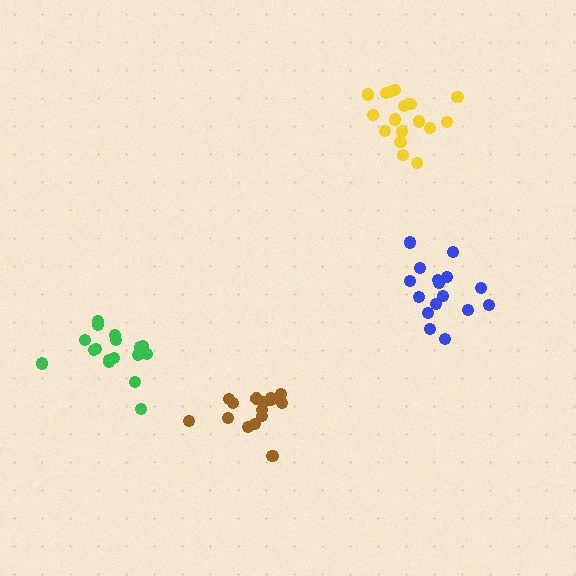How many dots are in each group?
Group 1: 17 dots, Group 2: 15 dots, Group 3: 17 dots, Group 4: 16 dots (65 total).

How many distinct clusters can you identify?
There are 4 distinct clusters.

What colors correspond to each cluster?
The clusters are colored: yellow, brown, green, blue.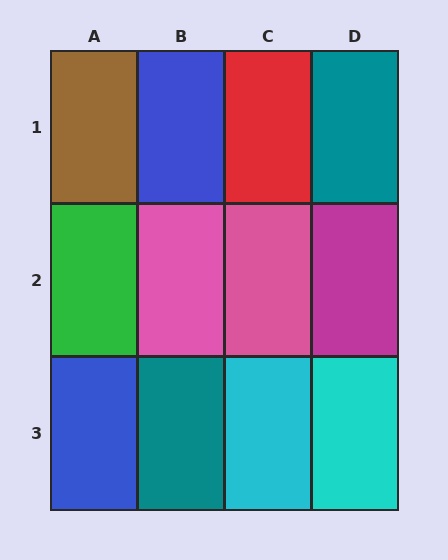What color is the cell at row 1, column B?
Blue.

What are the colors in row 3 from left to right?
Blue, teal, cyan, cyan.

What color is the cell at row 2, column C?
Pink.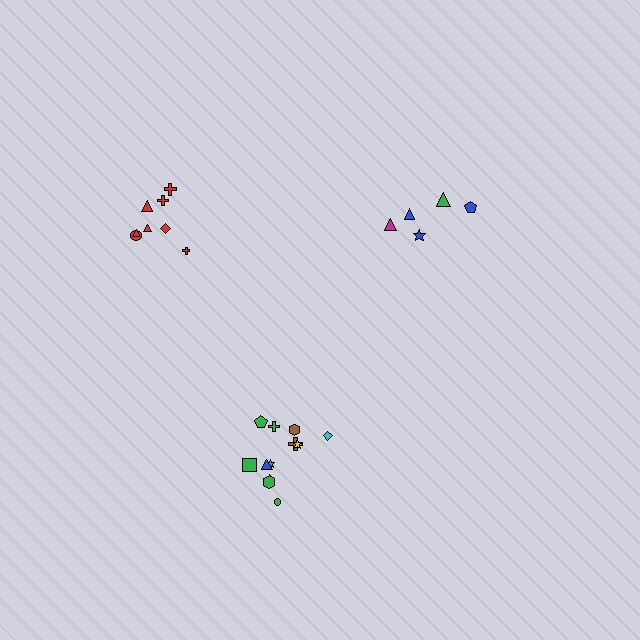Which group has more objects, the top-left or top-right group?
The top-left group.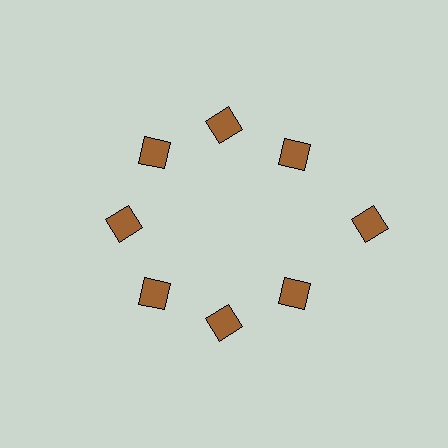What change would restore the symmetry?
The symmetry would be restored by moving it inward, back onto the ring so that all 8 diamonds sit at equal angles and equal distance from the center.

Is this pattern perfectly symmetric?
No. The 8 brown diamonds are arranged in a ring, but one element near the 3 o'clock position is pushed outward from the center, breaking the 8-fold rotational symmetry.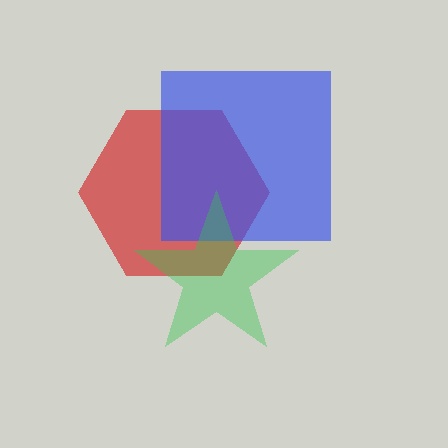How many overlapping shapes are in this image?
There are 3 overlapping shapes in the image.